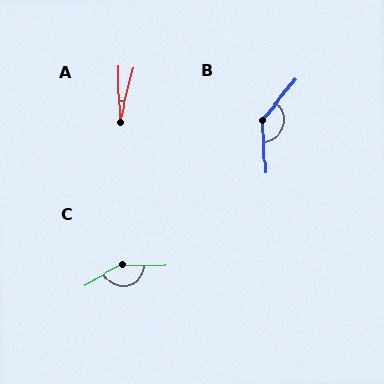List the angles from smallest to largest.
A (15°), B (137°), C (150°).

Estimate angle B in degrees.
Approximately 137 degrees.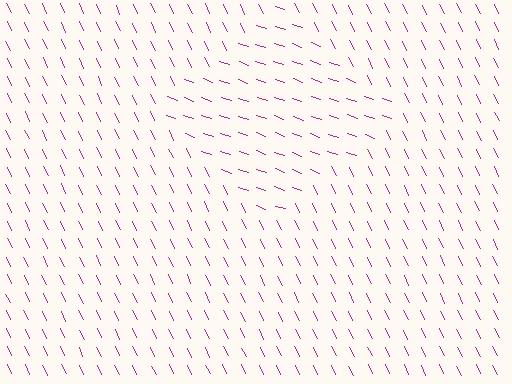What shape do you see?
I see a diamond.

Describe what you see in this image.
The image is filled with small magenta line segments. A diamond region in the image has lines oriented differently from the surrounding lines, creating a visible texture boundary.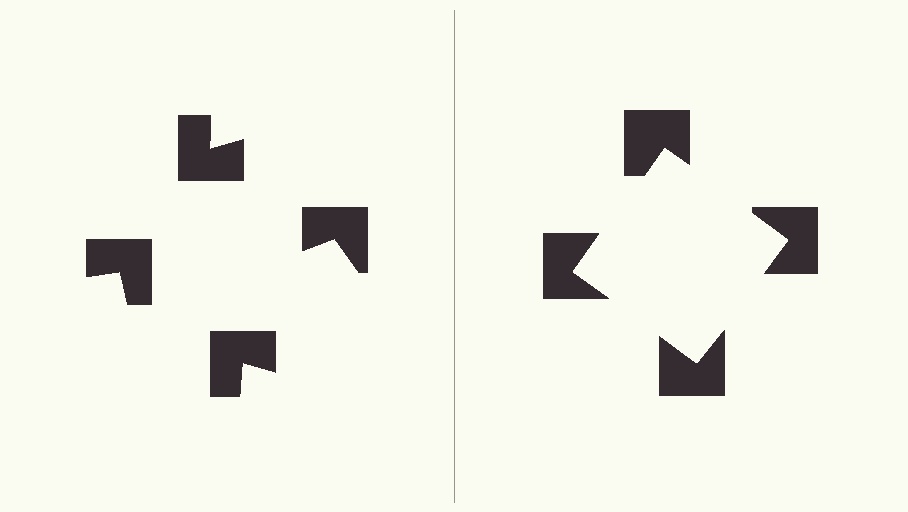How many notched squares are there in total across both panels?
8 — 4 on each side.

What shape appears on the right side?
An illusory square.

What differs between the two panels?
The notched squares are positioned identically on both sides; only the wedge orientations differ. On the right they align to a square; on the left they are misaligned.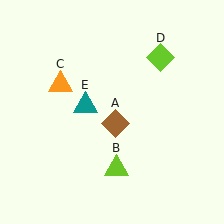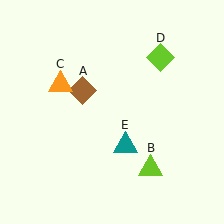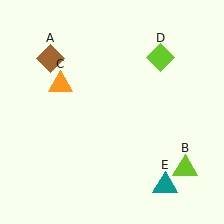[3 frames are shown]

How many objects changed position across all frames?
3 objects changed position: brown diamond (object A), lime triangle (object B), teal triangle (object E).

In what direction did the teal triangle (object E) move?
The teal triangle (object E) moved down and to the right.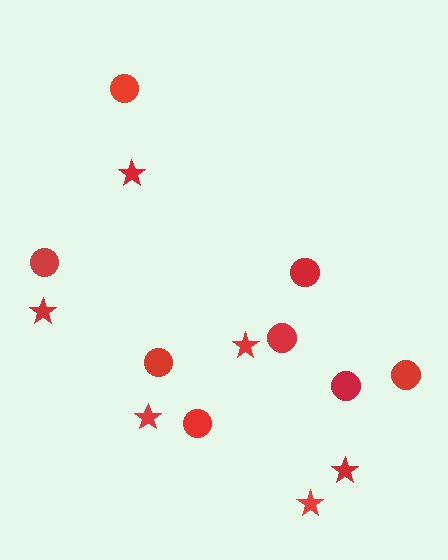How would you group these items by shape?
There are 2 groups: one group of stars (6) and one group of circles (8).